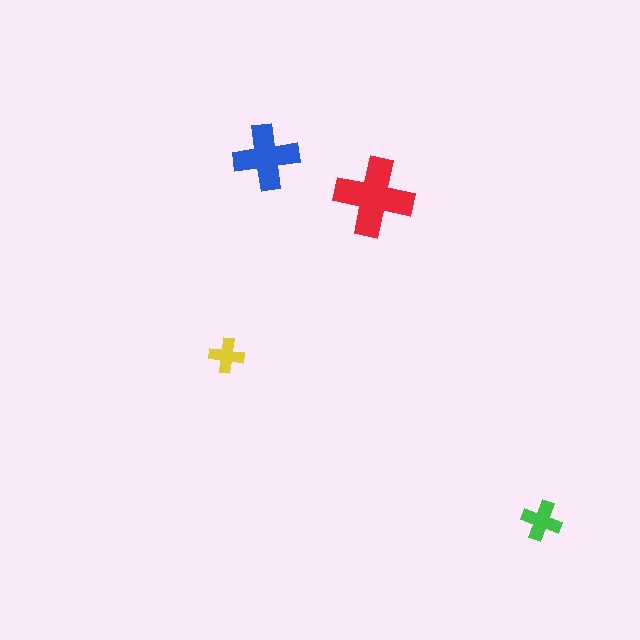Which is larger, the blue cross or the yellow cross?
The blue one.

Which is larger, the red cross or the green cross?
The red one.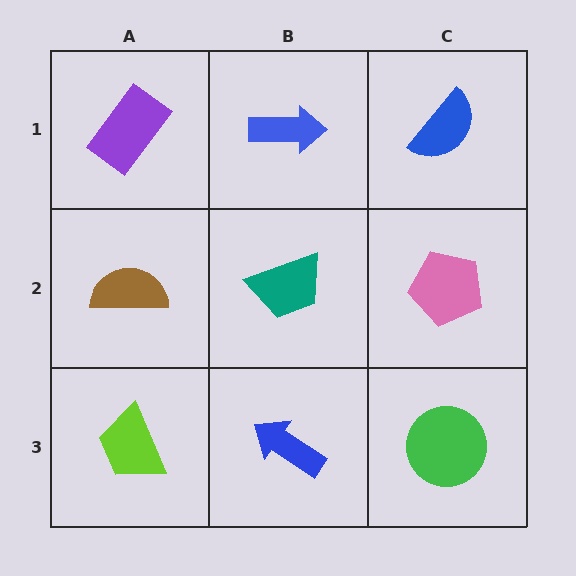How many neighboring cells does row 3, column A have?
2.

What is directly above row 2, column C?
A blue semicircle.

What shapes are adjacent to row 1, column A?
A brown semicircle (row 2, column A), a blue arrow (row 1, column B).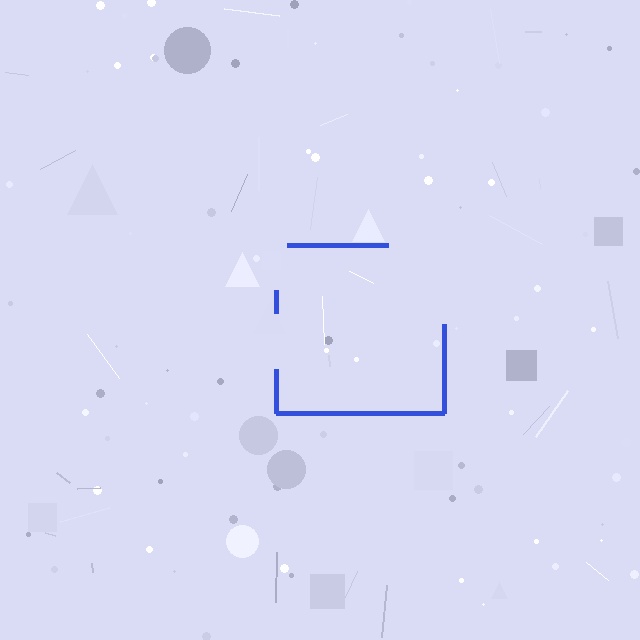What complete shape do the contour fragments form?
The contour fragments form a square.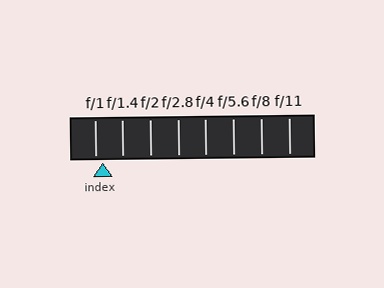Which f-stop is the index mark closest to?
The index mark is closest to f/1.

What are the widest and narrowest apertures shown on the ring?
The widest aperture shown is f/1 and the narrowest is f/11.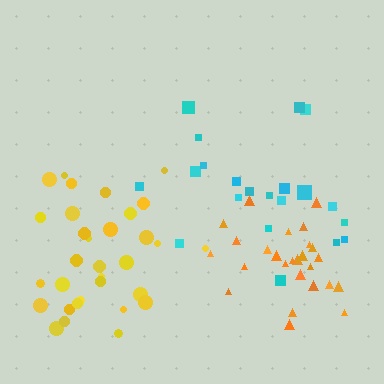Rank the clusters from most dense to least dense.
orange, yellow, cyan.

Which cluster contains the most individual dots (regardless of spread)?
Yellow (32).